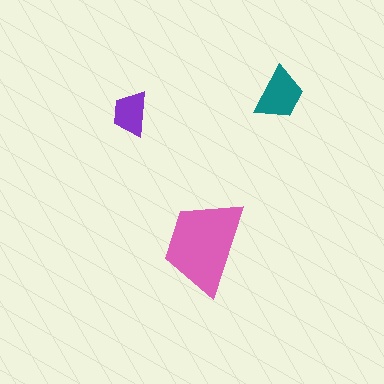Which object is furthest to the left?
The purple trapezoid is leftmost.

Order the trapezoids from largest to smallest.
the pink one, the teal one, the purple one.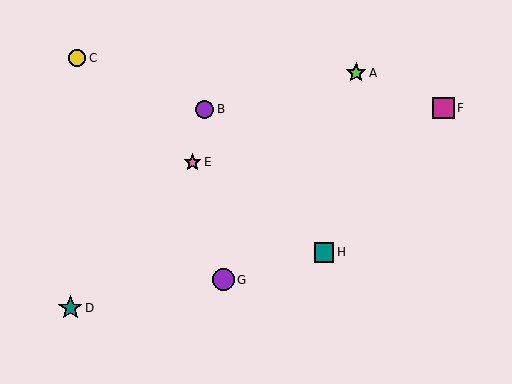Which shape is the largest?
The teal star (labeled D) is the largest.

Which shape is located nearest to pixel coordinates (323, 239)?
The teal square (labeled H) at (324, 252) is nearest to that location.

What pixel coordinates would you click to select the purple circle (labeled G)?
Click at (223, 280) to select the purple circle G.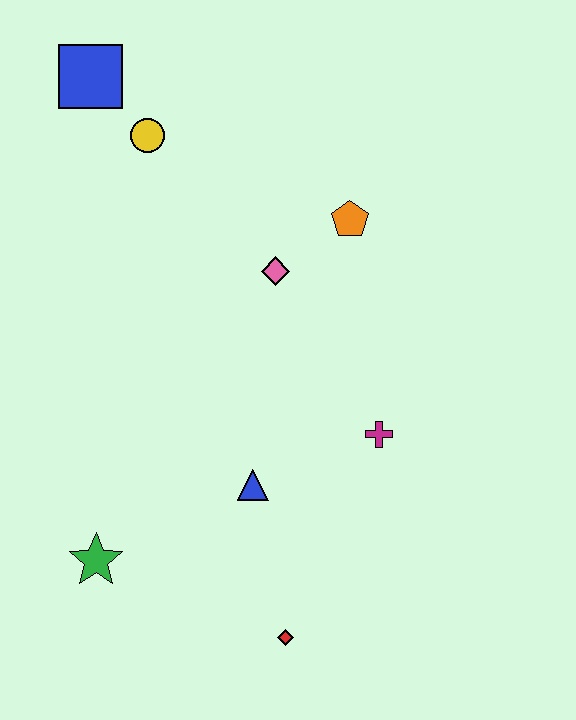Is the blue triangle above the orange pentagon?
No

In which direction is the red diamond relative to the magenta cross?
The red diamond is below the magenta cross.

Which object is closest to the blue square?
The yellow circle is closest to the blue square.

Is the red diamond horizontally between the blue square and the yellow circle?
No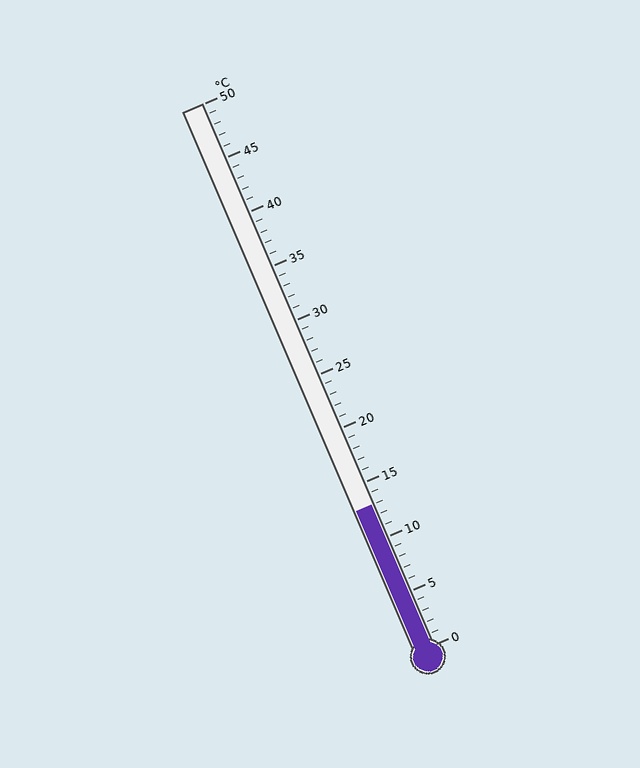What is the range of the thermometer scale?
The thermometer scale ranges from 0°C to 50°C.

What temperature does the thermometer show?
The thermometer shows approximately 13°C.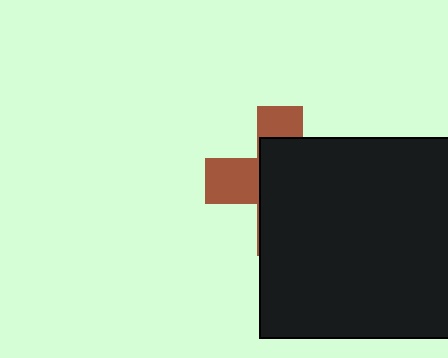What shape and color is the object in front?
The object in front is a black square.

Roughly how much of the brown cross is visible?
A small part of it is visible (roughly 35%).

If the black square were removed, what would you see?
You would see the complete brown cross.